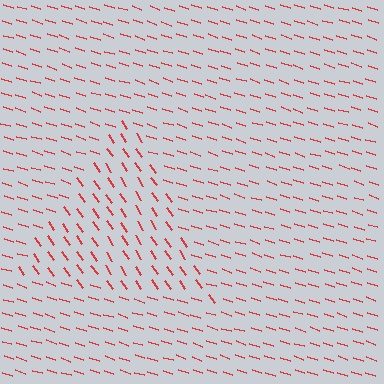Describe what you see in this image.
The image is filled with small red line segments. A triangle region in the image has lines oriented differently from the surrounding lines, creating a visible texture boundary.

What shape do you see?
I see a triangle.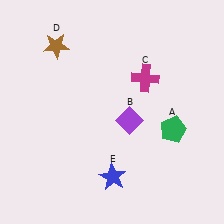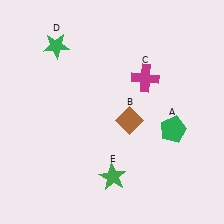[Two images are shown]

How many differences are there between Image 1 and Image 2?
There are 3 differences between the two images.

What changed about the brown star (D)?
In Image 1, D is brown. In Image 2, it changed to green.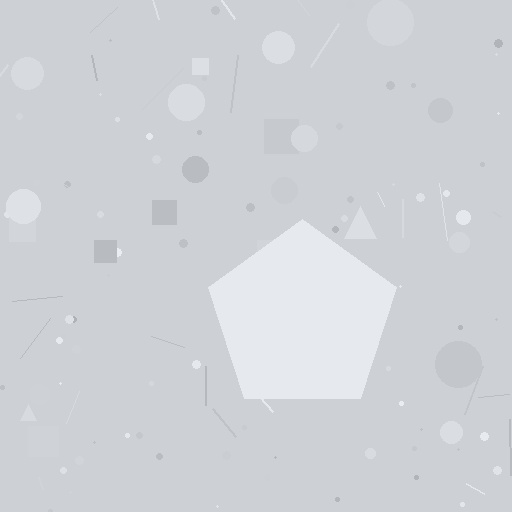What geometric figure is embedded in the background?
A pentagon is embedded in the background.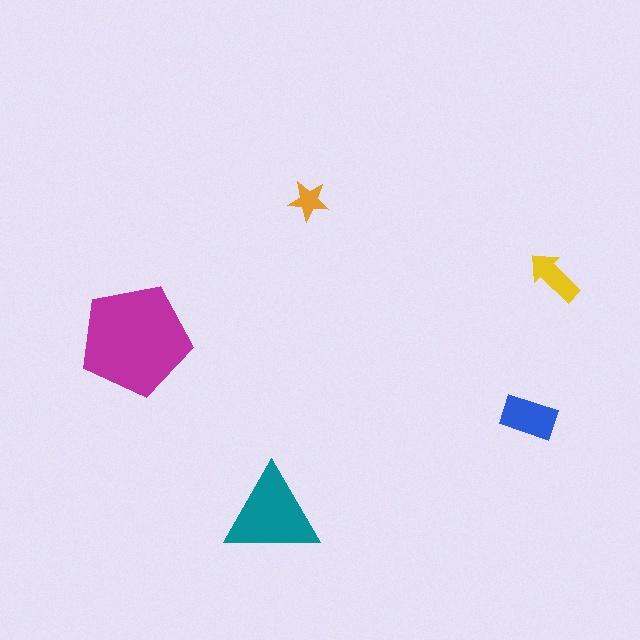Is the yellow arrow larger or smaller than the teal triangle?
Smaller.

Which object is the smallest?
The orange star.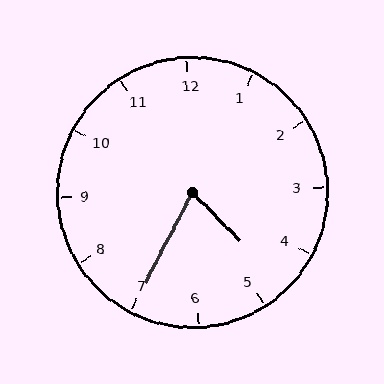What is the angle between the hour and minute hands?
Approximately 72 degrees.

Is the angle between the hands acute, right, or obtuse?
It is acute.